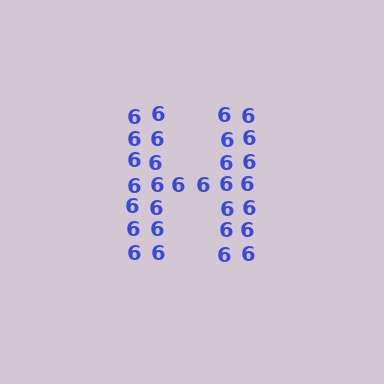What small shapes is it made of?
It is made of small digit 6's.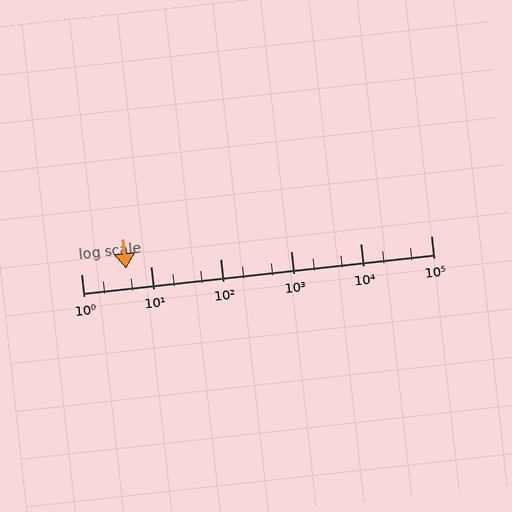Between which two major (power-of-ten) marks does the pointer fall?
The pointer is between 1 and 10.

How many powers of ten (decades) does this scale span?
The scale spans 5 decades, from 1 to 100000.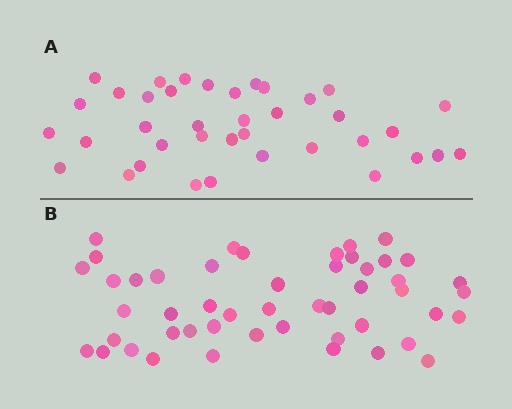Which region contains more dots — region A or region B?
Region B (the bottom region) has more dots.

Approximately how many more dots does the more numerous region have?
Region B has roughly 12 or so more dots than region A.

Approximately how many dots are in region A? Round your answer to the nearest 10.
About 40 dots. (The exact count is 38, which rounds to 40.)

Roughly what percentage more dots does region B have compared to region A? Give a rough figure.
About 30% more.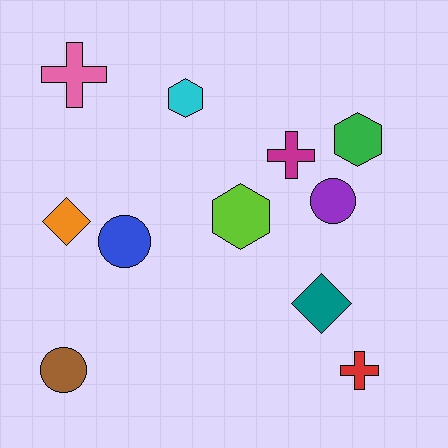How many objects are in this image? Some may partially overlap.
There are 11 objects.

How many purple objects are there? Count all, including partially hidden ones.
There is 1 purple object.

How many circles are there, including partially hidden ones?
There are 3 circles.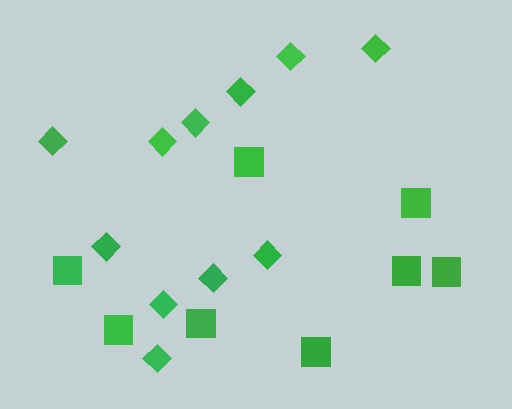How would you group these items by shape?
There are 2 groups: one group of diamonds (11) and one group of squares (8).